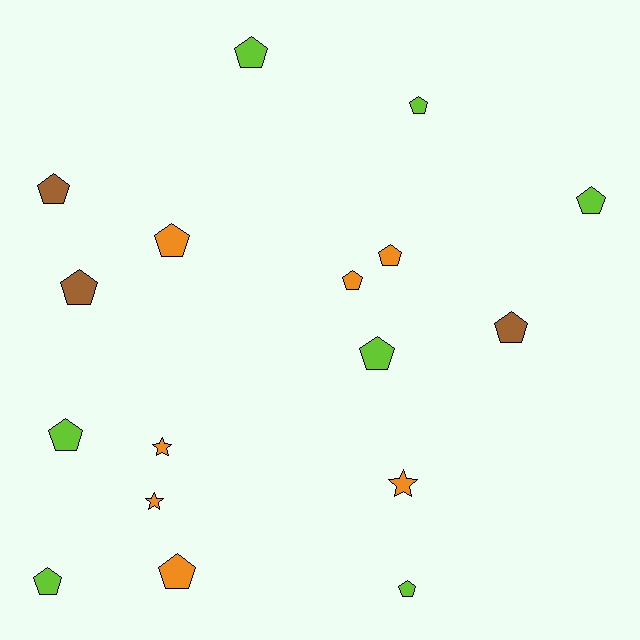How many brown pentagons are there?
There are 3 brown pentagons.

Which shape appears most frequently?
Pentagon, with 14 objects.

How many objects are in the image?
There are 17 objects.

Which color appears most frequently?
Orange, with 7 objects.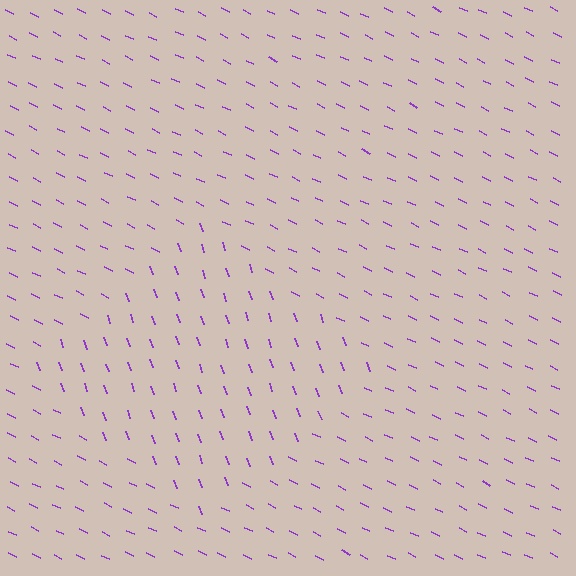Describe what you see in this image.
The image is filled with small purple line segments. A diamond region in the image has lines oriented differently from the surrounding lines, creating a visible texture boundary.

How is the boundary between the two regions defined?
The boundary is defined purely by a change in line orientation (approximately 45 degrees difference). All lines are the same color and thickness.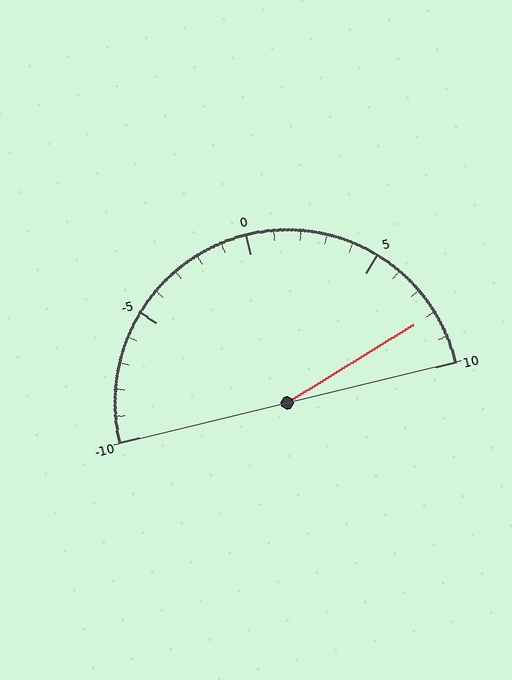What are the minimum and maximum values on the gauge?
The gauge ranges from -10 to 10.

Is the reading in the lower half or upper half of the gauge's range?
The reading is in the upper half of the range (-10 to 10).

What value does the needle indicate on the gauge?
The needle indicates approximately 8.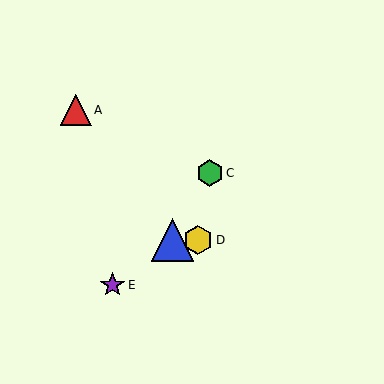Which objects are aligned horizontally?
Objects B, D are aligned horizontally.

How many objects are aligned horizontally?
2 objects (B, D) are aligned horizontally.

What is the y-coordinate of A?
Object A is at y≈110.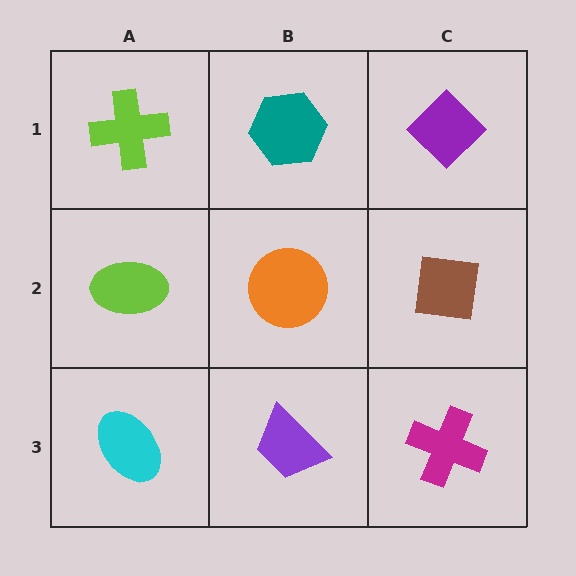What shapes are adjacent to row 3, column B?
An orange circle (row 2, column B), a cyan ellipse (row 3, column A), a magenta cross (row 3, column C).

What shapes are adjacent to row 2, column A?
A lime cross (row 1, column A), a cyan ellipse (row 3, column A), an orange circle (row 2, column B).